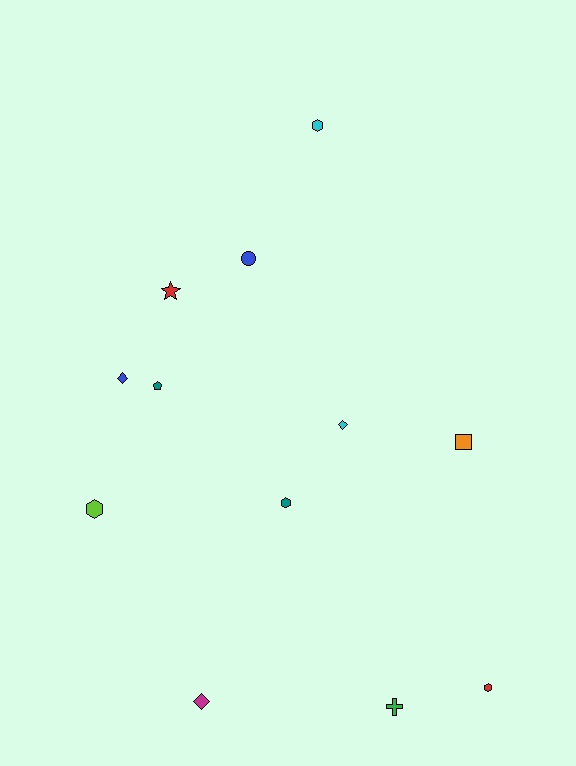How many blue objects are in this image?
There are 2 blue objects.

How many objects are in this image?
There are 12 objects.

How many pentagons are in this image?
There is 1 pentagon.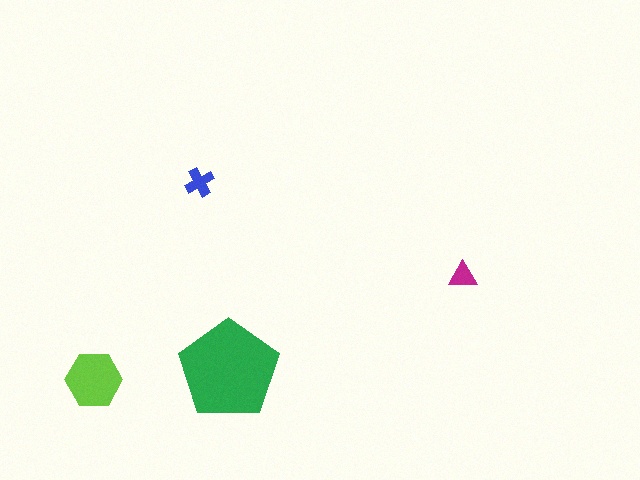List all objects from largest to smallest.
The green pentagon, the lime hexagon, the blue cross, the magenta triangle.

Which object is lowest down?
The lime hexagon is bottommost.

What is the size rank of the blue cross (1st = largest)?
3rd.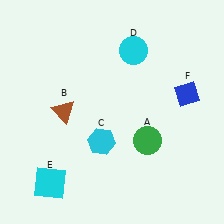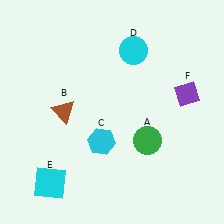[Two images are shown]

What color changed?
The diamond (F) changed from blue in Image 1 to purple in Image 2.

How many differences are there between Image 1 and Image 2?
There is 1 difference between the two images.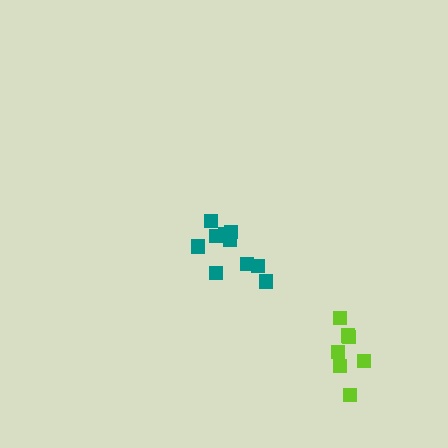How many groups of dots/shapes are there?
There are 2 groups.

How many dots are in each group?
Group 1: 10 dots, Group 2: 7 dots (17 total).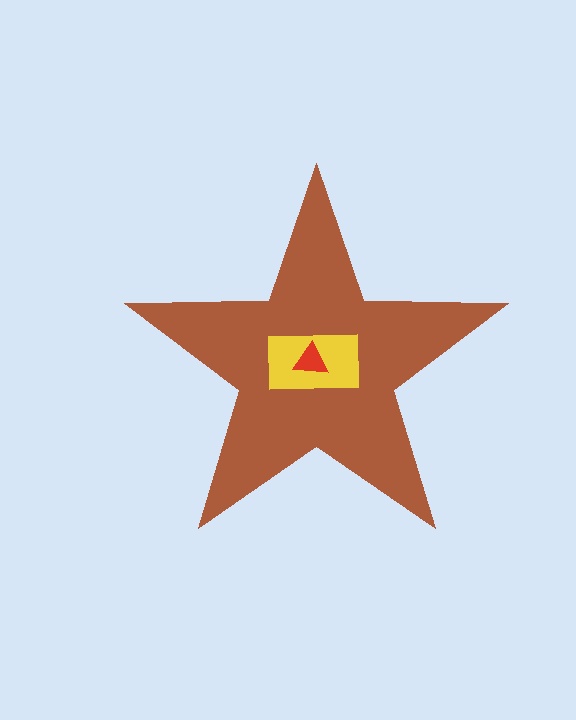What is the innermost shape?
The red triangle.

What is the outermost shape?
The brown star.